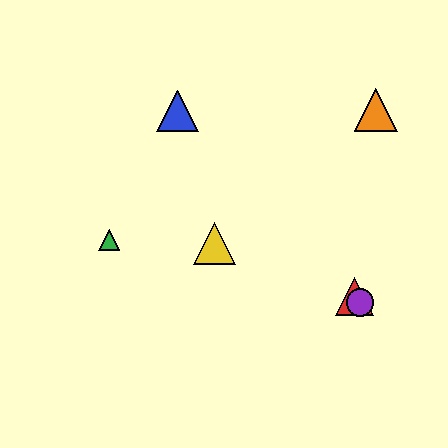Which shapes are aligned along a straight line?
The red triangle, the blue triangle, the purple circle are aligned along a straight line.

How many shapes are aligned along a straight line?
3 shapes (the red triangle, the blue triangle, the purple circle) are aligned along a straight line.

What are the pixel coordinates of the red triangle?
The red triangle is at (355, 296).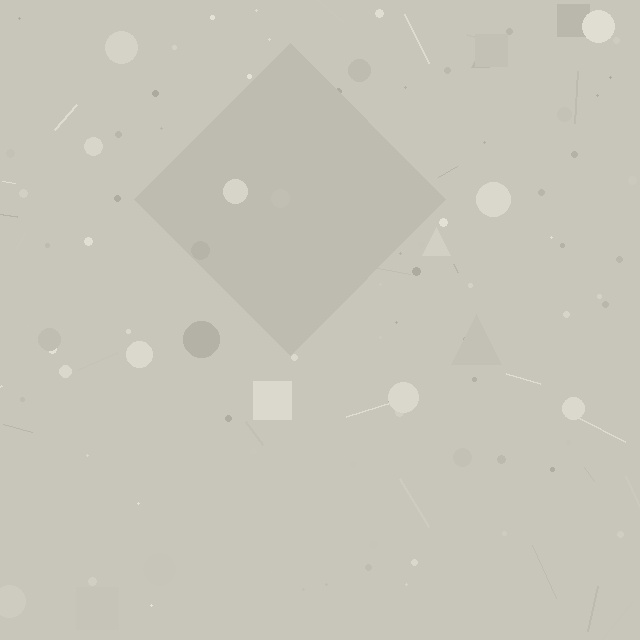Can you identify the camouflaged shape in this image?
The camouflaged shape is a diamond.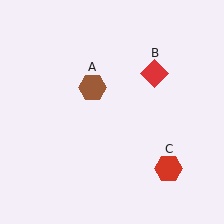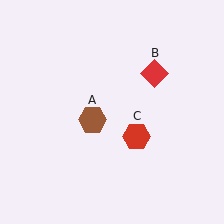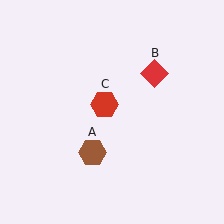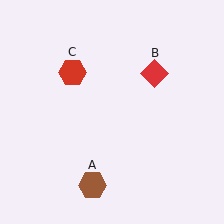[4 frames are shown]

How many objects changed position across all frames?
2 objects changed position: brown hexagon (object A), red hexagon (object C).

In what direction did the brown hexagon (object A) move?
The brown hexagon (object A) moved down.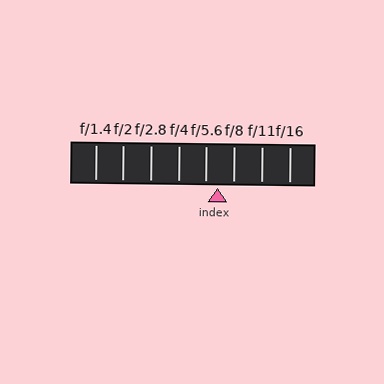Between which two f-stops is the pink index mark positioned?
The index mark is between f/5.6 and f/8.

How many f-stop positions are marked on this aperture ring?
There are 8 f-stop positions marked.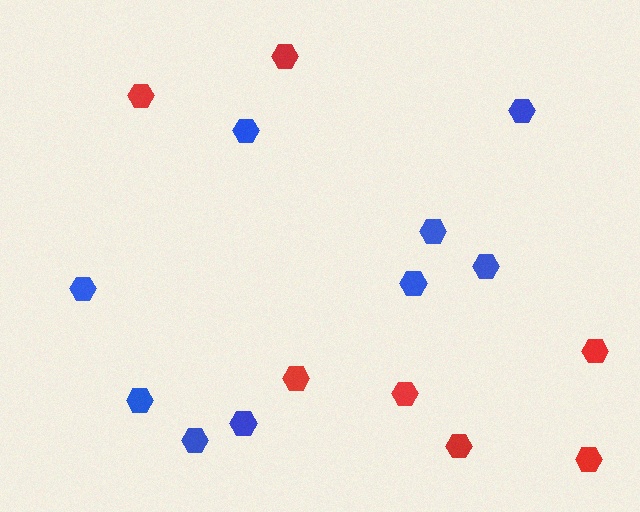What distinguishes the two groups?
There are 2 groups: one group of blue hexagons (9) and one group of red hexagons (7).